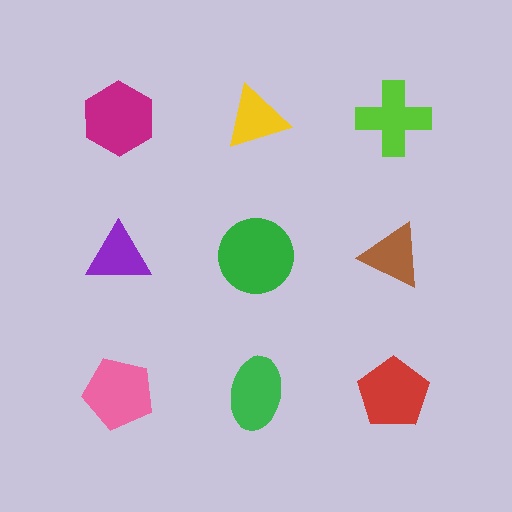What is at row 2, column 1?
A purple triangle.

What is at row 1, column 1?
A magenta hexagon.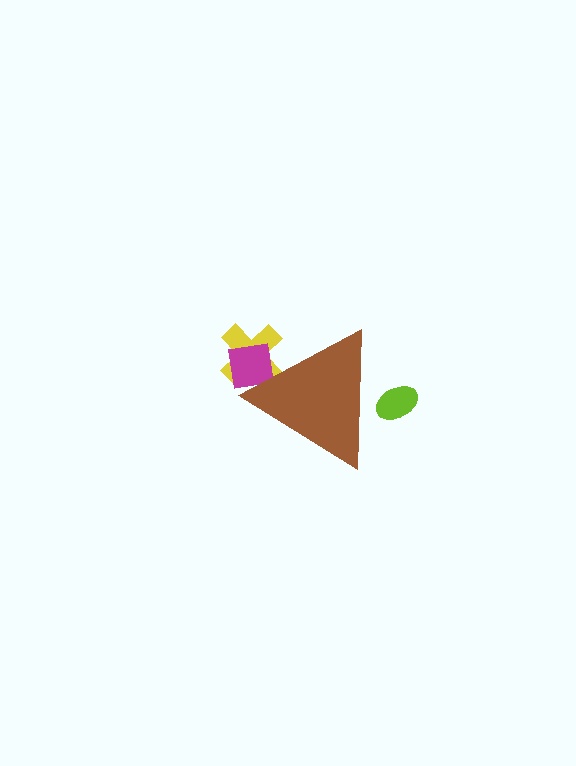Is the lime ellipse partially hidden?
Yes, the lime ellipse is partially hidden behind the brown triangle.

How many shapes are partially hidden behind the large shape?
3 shapes are partially hidden.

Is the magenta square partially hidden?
Yes, the magenta square is partially hidden behind the brown triangle.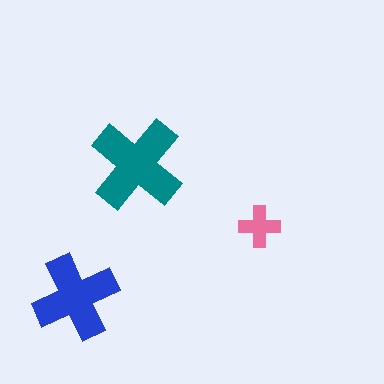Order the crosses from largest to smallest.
the teal one, the blue one, the pink one.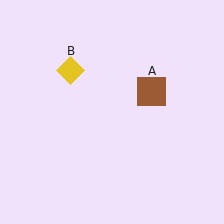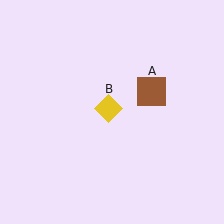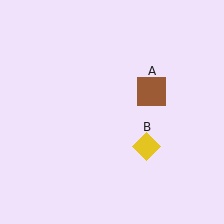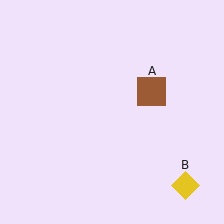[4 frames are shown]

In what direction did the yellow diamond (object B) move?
The yellow diamond (object B) moved down and to the right.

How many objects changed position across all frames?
1 object changed position: yellow diamond (object B).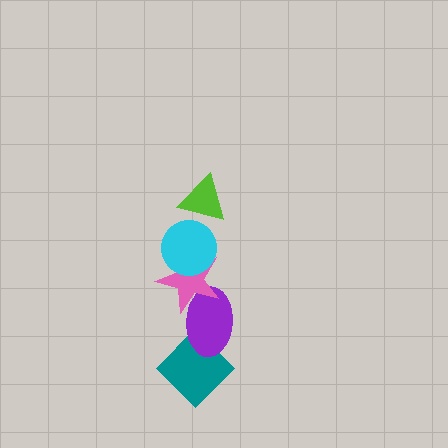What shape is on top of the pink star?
The cyan circle is on top of the pink star.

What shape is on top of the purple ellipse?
The pink star is on top of the purple ellipse.